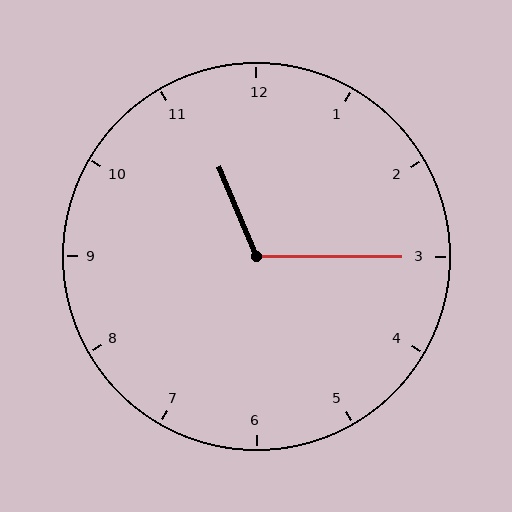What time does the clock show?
11:15.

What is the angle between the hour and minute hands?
Approximately 112 degrees.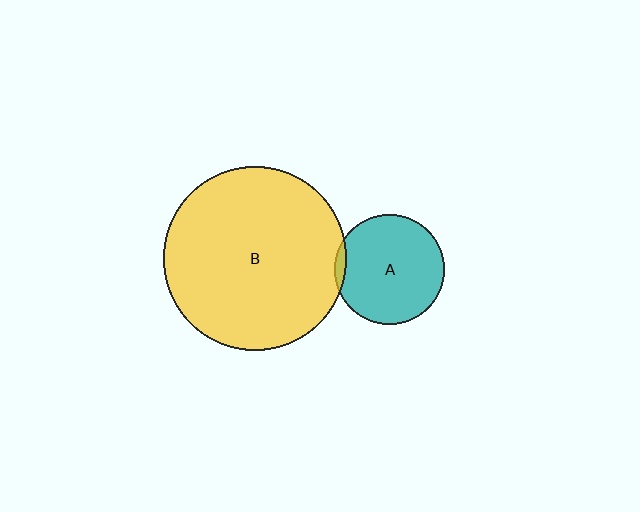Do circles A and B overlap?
Yes.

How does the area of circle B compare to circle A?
Approximately 2.8 times.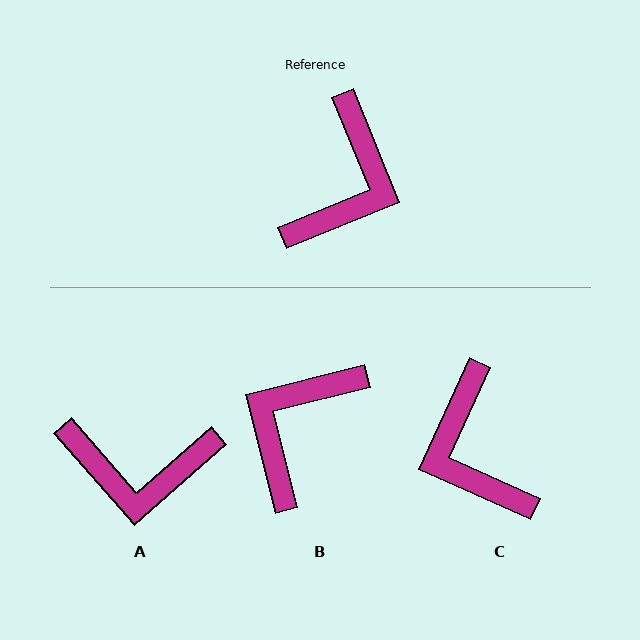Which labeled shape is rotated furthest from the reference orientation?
B, about 172 degrees away.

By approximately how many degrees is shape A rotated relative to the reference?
Approximately 71 degrees clockwise.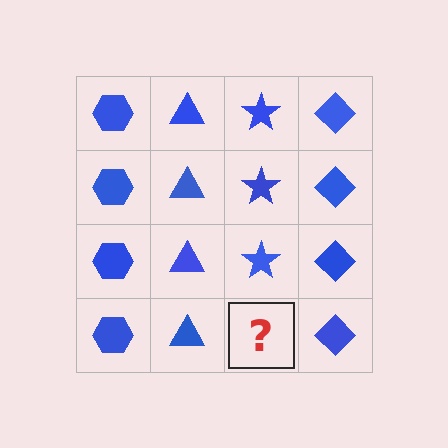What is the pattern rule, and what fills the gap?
The rule is that each column has a consistent shape. The gap should be filled with a blue star.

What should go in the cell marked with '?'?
The missing cell should contain a blue star.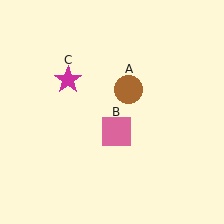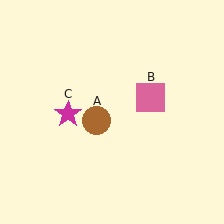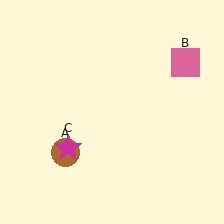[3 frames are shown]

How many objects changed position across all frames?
3 objects changed position: brown circle (object A), pink square (object B), magenta star (object C).